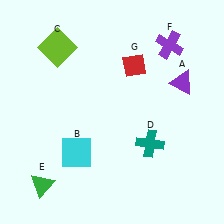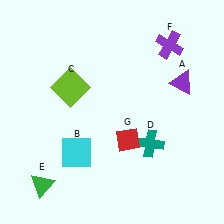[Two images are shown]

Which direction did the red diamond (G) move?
The red diamond (G) moved down.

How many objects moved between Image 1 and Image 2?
2 objects moved between the two images.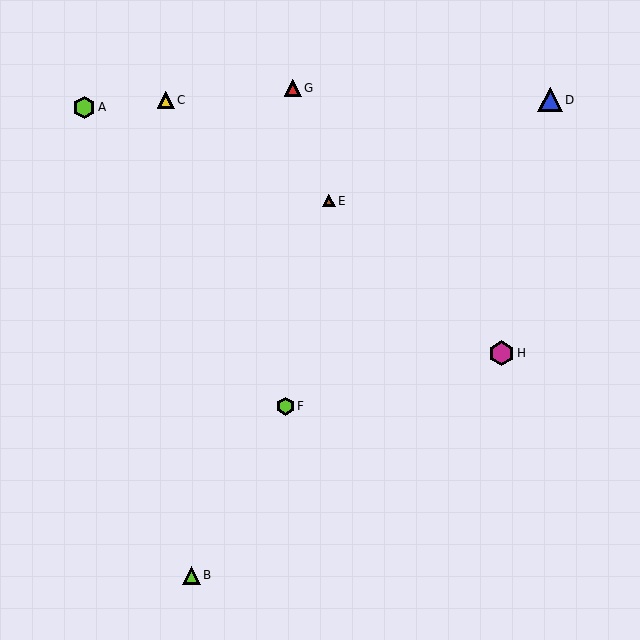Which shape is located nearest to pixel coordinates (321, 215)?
The brown triangle (labeled E) at (329, 201) is nearest to that location.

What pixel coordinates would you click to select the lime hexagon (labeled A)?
Click at (84, 107) to select the lime hexagon A.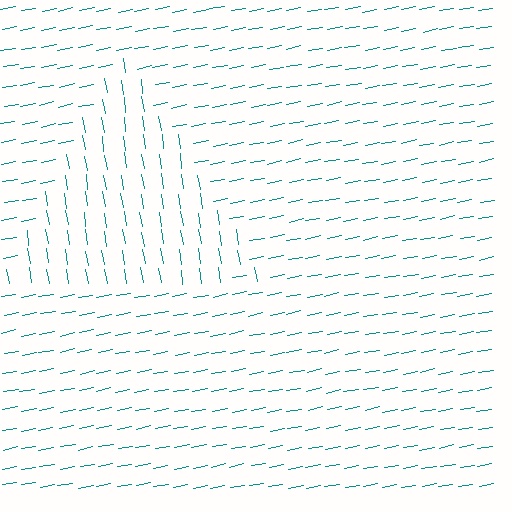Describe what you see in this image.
The image is filled with small teal line segments. A triangle region in the image has lines oriented differently from the surrounding lines, creating a visible texture boundary.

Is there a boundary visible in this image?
Yes, there is a texture boundary formed by a change in line orientation.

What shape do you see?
I see a triangle.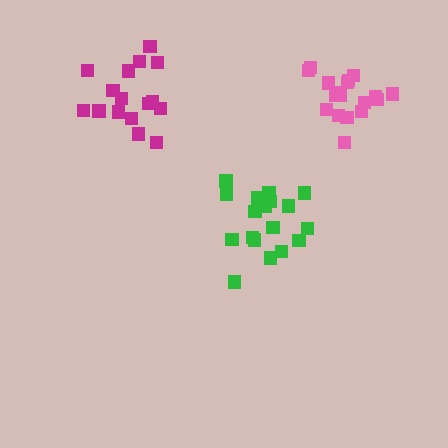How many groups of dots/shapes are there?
There are 3 groups.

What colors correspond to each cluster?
The clusters are colored: green, pink, magenta.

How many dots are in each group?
Group 1: 19 dots, Group 2: 18 dots, Group 3: 16 dots (53 total).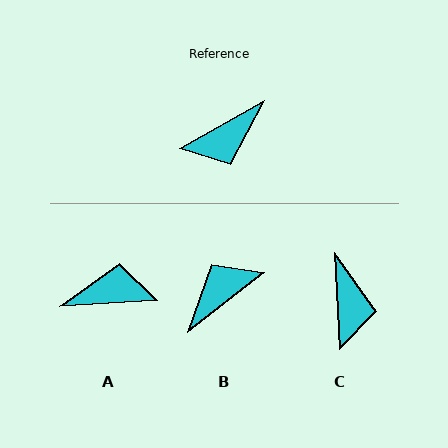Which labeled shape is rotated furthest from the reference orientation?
B, about 171 degrees away.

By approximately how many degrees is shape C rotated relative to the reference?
Approximately 63 degrees counter-clockwise.